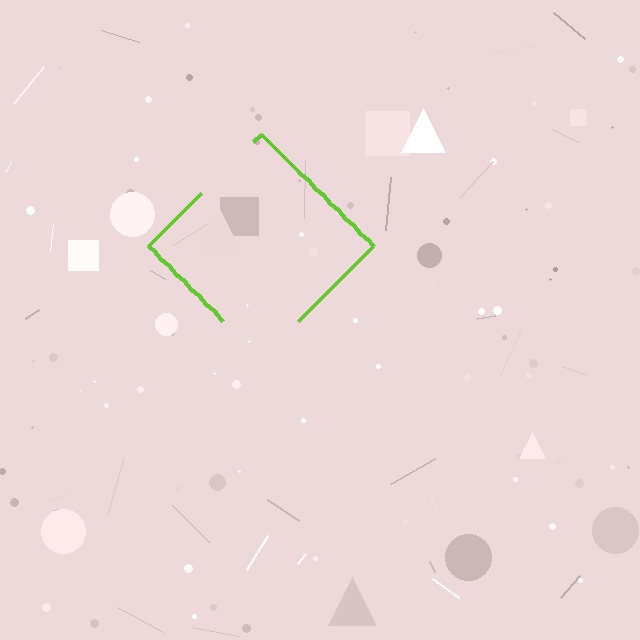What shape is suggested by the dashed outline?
The dashed outline suggests a diamond.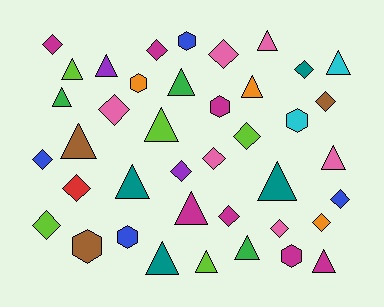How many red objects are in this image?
There is 1 red object.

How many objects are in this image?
There are 40 objects.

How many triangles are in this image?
There are 17 triangles.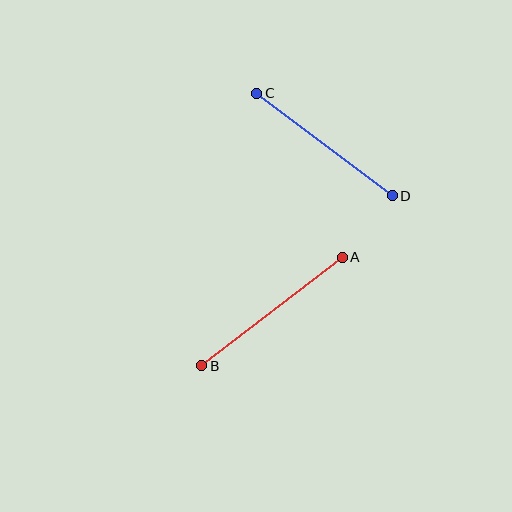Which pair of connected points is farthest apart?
Points A and B are farthest apart.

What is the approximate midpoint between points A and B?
The midpoint is at approximately (272, 311) pixels.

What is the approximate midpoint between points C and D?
The midpoint is at approximately (324, 144) pixels.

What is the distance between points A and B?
The distance is approximately 177 pixels.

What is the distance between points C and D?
The distance is approximately 170 pixels.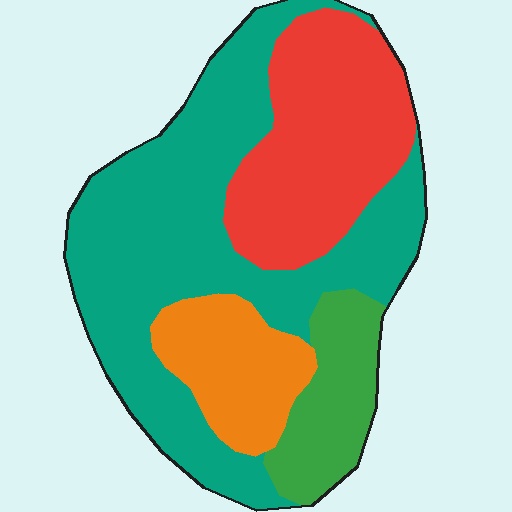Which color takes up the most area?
Teal, at roughly 50%.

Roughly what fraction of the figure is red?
Red takes up about one quarter (1/4) of the figure.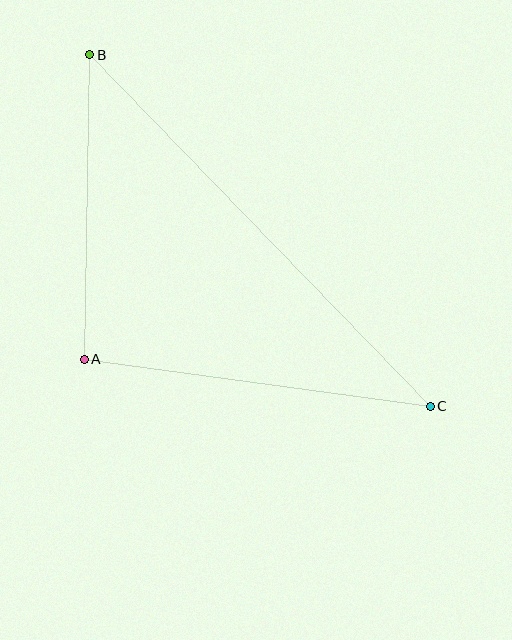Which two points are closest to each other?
Points A and B are closest to each other.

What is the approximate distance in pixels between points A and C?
The distance between A and C is approximately 350 pixels.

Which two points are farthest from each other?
Points B and C are farthest from each other.